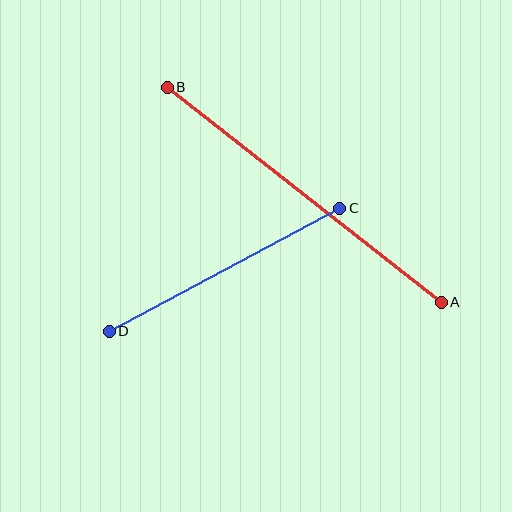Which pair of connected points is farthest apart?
Points A and B are farthest apart.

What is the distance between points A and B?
The distance is approximately 349 pixels.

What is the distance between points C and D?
The distance is approximately 261 pixels.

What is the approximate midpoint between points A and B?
The midpoint is at approximately (304, 195) pixels.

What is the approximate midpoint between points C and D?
The midpoint is at approximately (225, 270) pixels.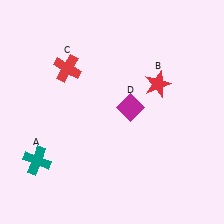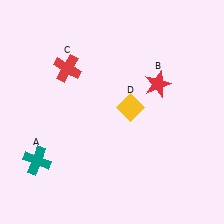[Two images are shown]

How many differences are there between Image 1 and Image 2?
There is 1 difference between the two images.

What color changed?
The diamond (D) changed from magenta in Image 1 to yellow in Image 2.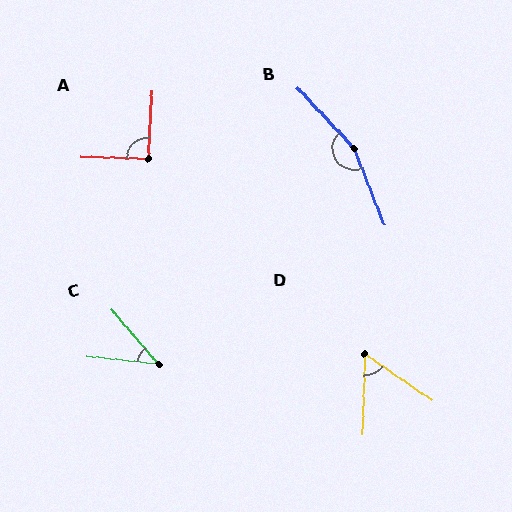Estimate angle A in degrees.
Approximately 92 degrees.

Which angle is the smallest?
C, at approximately 43 degrees.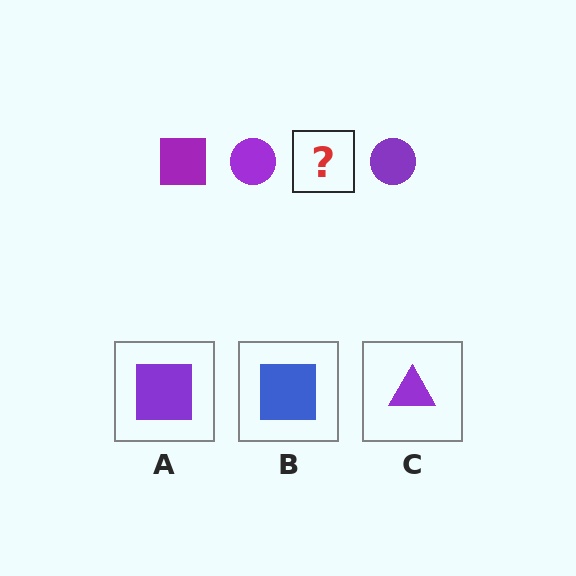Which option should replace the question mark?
Option A.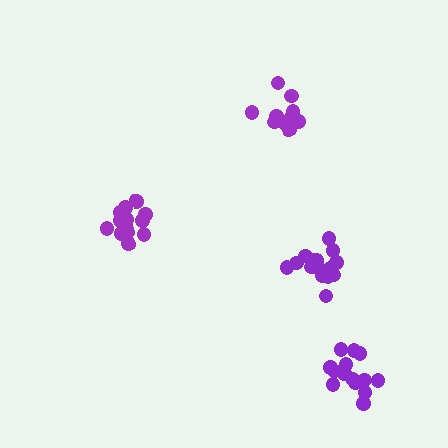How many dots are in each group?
Group 1: 11 dots, Group 2: 14 dots, Group 3: 14 dots, Group 4: 13 dots (52 total).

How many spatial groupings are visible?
There are 4 spatial groupings.